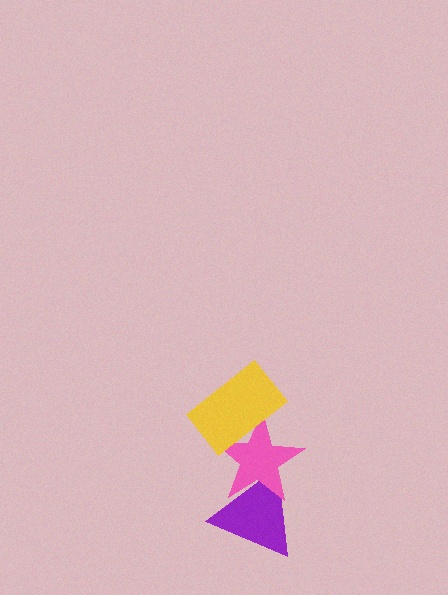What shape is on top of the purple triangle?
The pink star is on top of the purple triangle.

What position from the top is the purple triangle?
The purple triangle is 3rd from the top.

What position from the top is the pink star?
The pink star is 2nd from the top.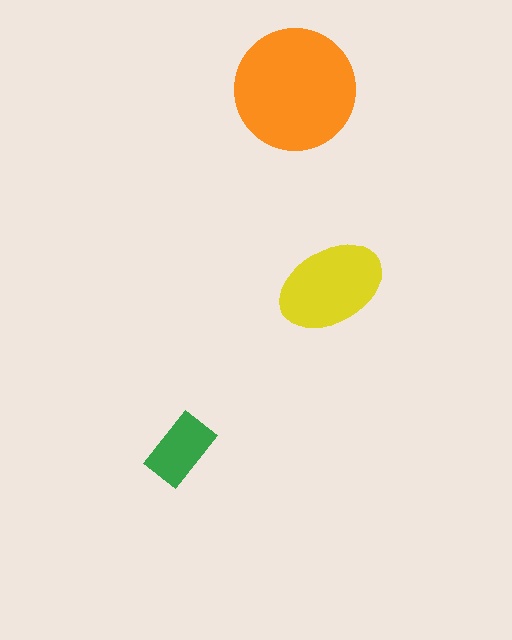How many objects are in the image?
There are 3 objects in the image.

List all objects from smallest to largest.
The green rectangle, the yellow ellipse, the orange circle.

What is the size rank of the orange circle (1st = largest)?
1st.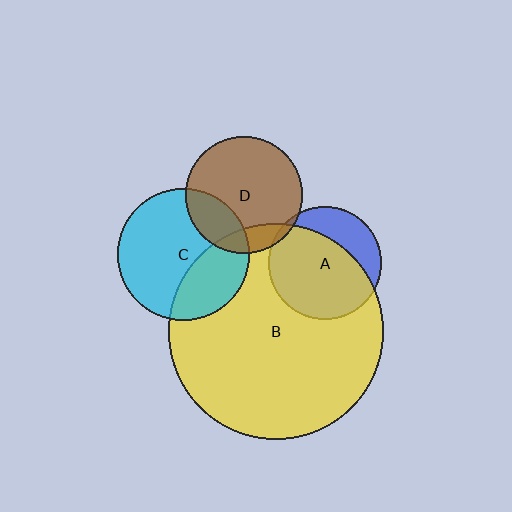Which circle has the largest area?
Circle B (yellow).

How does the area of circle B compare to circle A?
Approximately 3.6 times.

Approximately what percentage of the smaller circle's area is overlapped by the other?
Approximately 25%.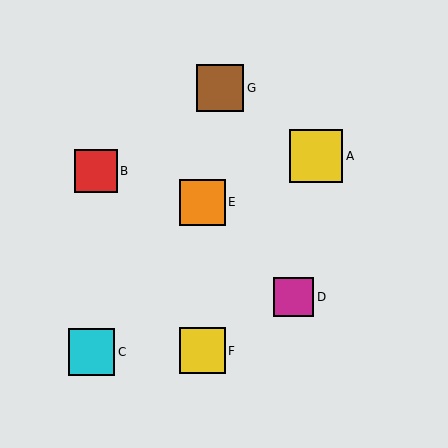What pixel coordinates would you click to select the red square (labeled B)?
Click at (96, 171) to select the red square B.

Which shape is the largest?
The yellow square (labeled A) is the largest.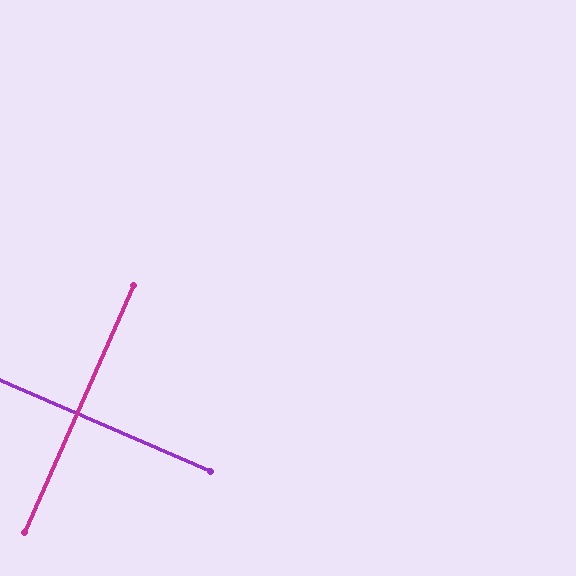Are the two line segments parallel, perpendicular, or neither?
Perpendicular — they meet at approximately 90°.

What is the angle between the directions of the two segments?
Approximately 90 degrees.